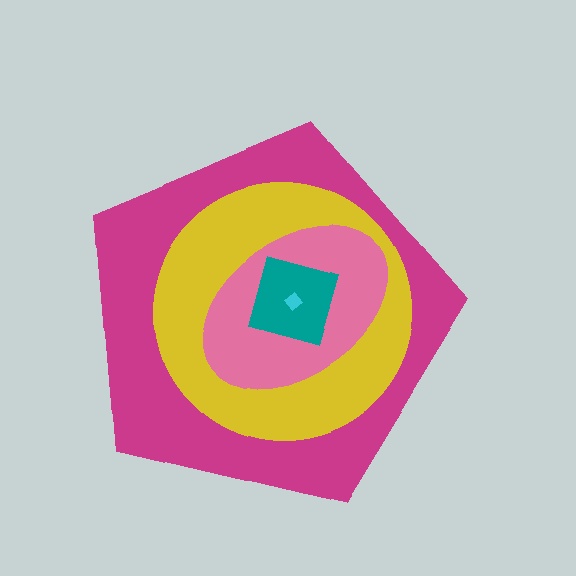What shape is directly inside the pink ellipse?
The teal square.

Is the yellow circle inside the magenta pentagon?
Yes.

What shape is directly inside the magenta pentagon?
The yellow circle.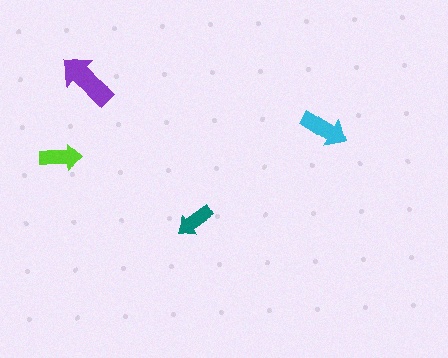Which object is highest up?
The purple arrow is topmost.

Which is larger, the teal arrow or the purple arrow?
The purple one.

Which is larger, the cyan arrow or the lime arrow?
The cyan one.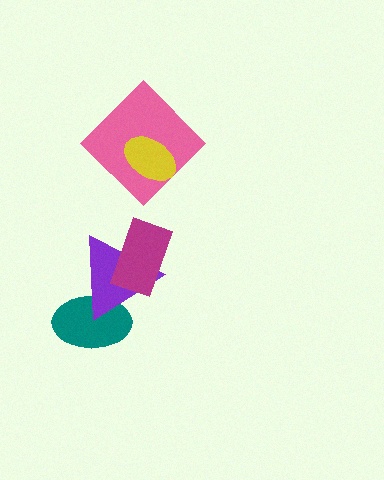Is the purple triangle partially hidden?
Yes, it is partially covered by another shape.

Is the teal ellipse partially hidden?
Yes, it is partially covered by another shape.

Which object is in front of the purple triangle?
The magenta rectangle is in front of the purple triangle.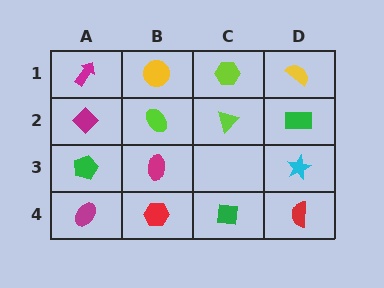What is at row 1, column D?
A yellow semicircle.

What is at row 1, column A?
A magenta arrow.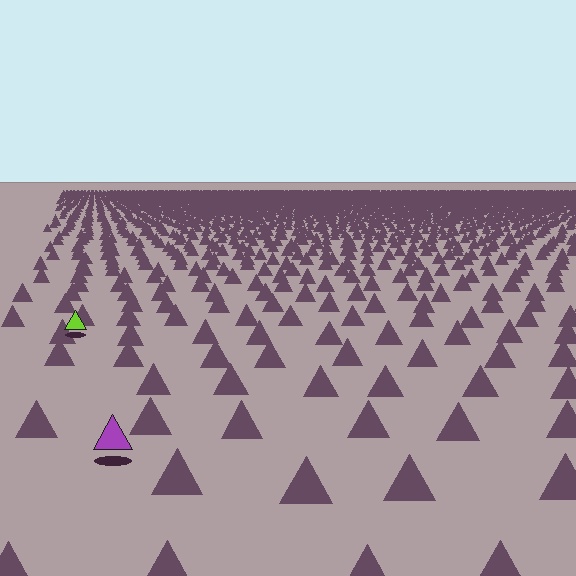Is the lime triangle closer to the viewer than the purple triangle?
No. The purple triangle is closer — you can tell from the texture gradient: the ground texture is coarser near it.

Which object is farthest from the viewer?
The lime triangle is farthest from the viewer. It appears smaller and the ground texture around it is denser.